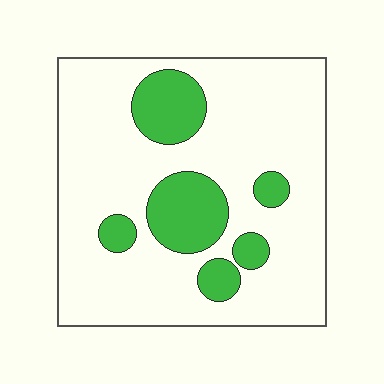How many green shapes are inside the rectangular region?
6.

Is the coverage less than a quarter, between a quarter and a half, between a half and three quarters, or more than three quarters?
Less than a quarter.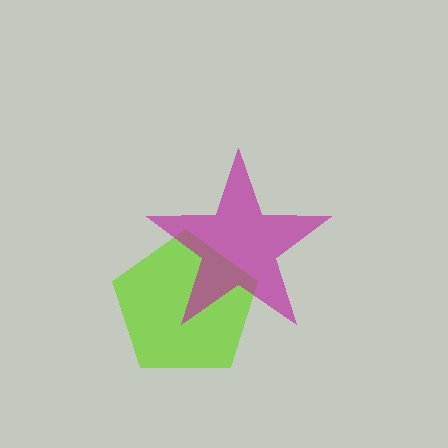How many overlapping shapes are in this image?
There are 2 overlapping shapes in the image.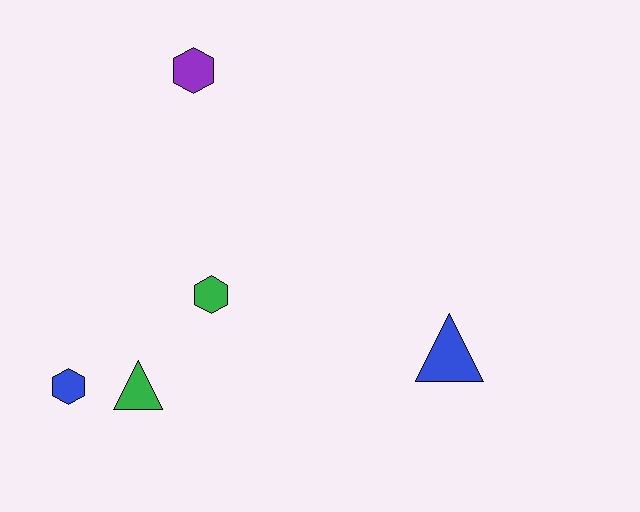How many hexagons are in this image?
There are 3 hexagons.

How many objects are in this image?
There are 5 objects.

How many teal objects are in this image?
There are no teal objects.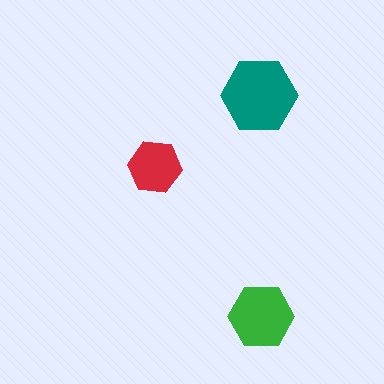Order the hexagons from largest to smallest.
the teal one, the green one, the red one.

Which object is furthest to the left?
The red hexagon is leftmost.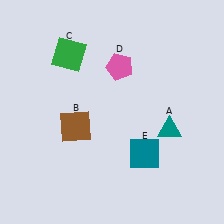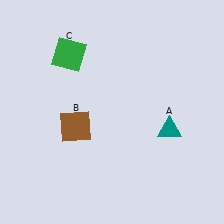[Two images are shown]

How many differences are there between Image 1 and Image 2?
There are 2 differences between the two images.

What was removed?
The teal square (E), the pink pentagon (D) were removed in Image 2.